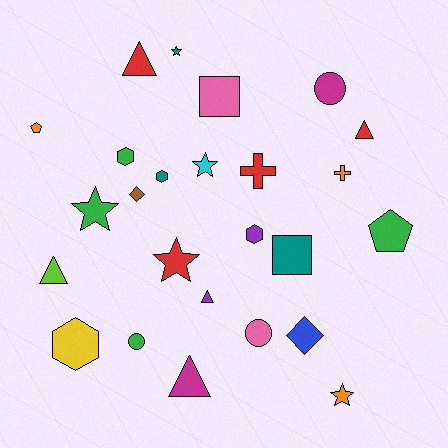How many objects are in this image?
There are 25 objects.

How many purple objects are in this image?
There are 2 purple objects.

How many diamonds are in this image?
There are 2 diamonds.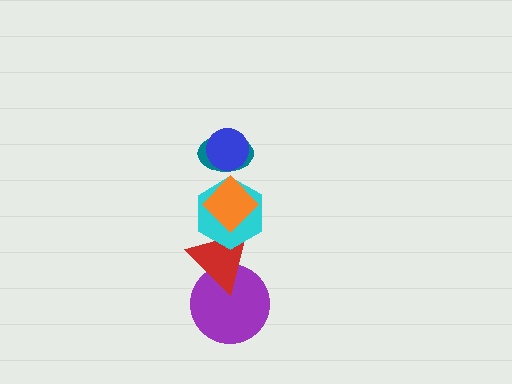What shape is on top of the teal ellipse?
The blue circle is on top of the teal ellipse.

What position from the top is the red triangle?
The red triangle is 5th from the top.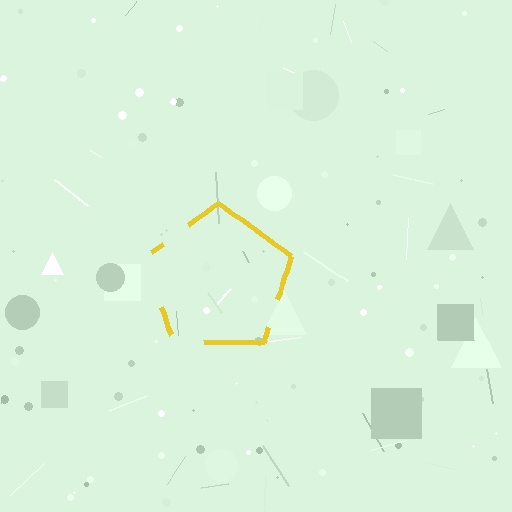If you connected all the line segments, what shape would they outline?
They would outline a pentagon.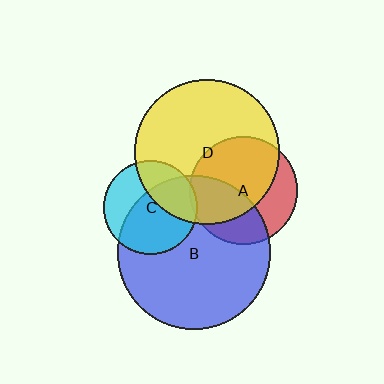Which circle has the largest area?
Circle B (blue).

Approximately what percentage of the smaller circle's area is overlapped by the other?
Approximately 60%.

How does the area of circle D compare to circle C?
Approximately 2.4 times.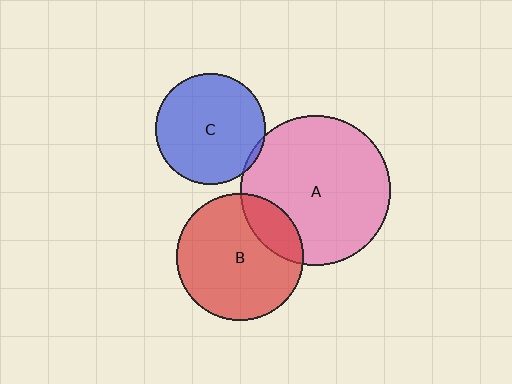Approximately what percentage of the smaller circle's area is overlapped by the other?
Approximately 20%.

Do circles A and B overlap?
Yes.